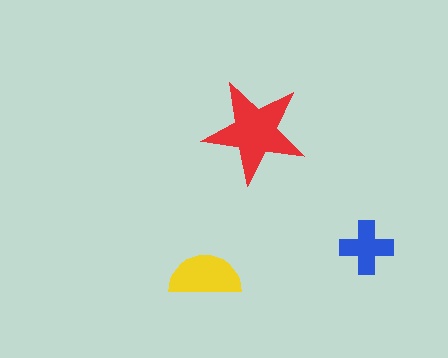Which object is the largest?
The red star.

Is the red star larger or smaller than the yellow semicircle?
Larger.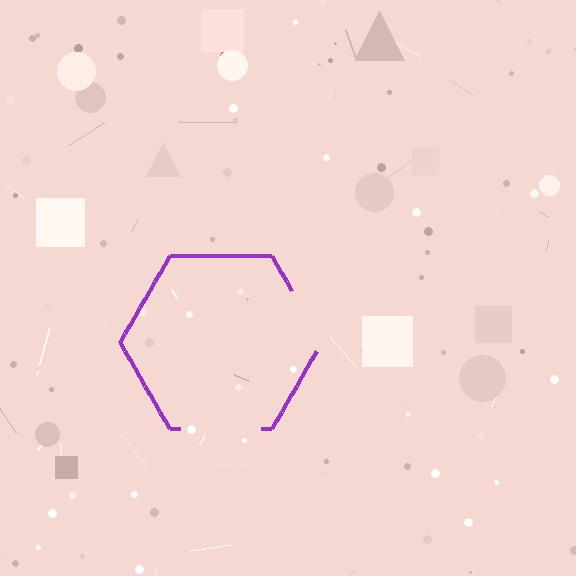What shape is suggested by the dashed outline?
The dashed outline suggests a hexagon.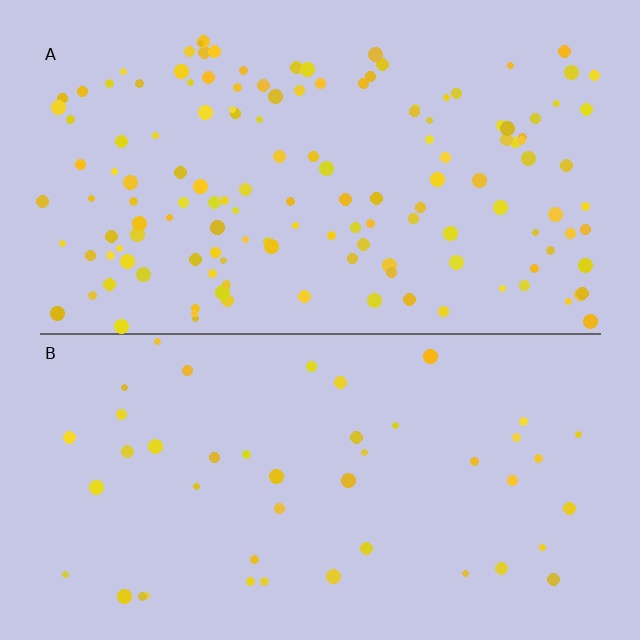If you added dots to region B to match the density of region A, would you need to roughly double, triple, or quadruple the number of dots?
Approximately triple.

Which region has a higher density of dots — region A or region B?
A (the top).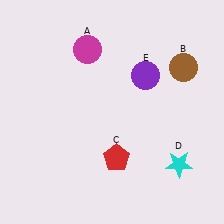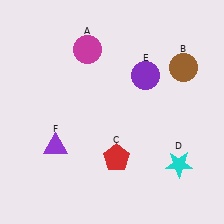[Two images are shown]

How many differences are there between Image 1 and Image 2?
There is 1 difference between the two images.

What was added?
A purple triangle (F) was added in Image 2.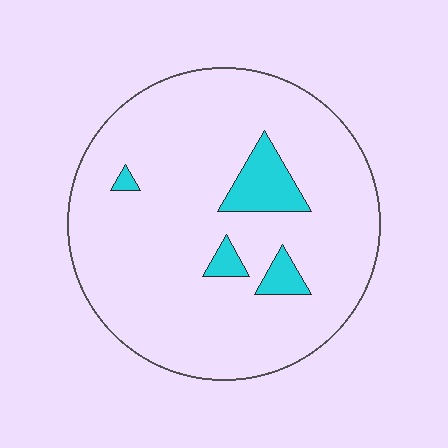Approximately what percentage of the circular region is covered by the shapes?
Approximately 10%.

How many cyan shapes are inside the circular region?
4.